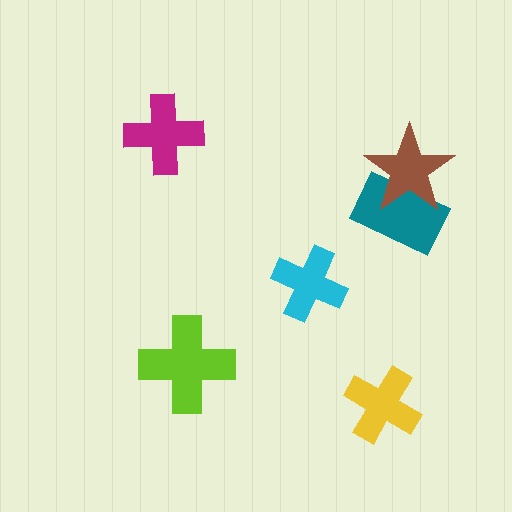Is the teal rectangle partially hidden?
Yes, it is partially covered by another shape.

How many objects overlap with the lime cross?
0 objects overlap with the lime cross.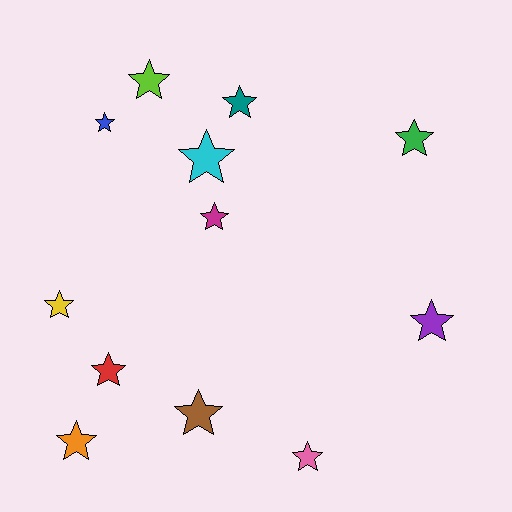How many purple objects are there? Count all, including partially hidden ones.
There is 1 purple object.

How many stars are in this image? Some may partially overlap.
There are 12 stars.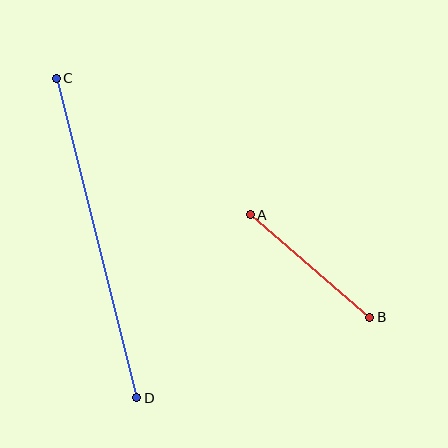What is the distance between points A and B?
The distance is approximately 157 pixels.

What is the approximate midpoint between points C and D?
The midpoint is at approximately (97, 238) pixels.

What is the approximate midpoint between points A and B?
The midpoint is at approximately (310, 266) pixels.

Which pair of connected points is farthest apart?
Points C and D are farthest apart.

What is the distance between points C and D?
The distance is approximately 329 pixels.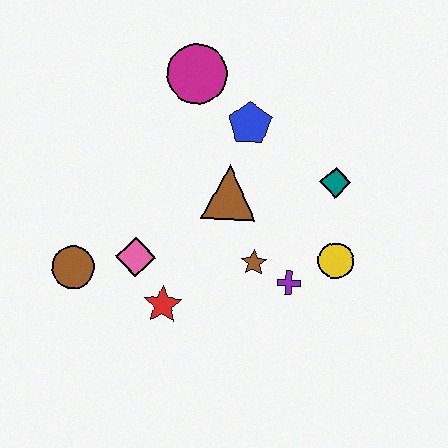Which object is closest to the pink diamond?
The red star is closest to the pink diamond.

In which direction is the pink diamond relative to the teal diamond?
The pink diamond is to the left of the teal diamond.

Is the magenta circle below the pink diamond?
No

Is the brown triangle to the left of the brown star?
Yes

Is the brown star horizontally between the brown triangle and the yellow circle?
Yes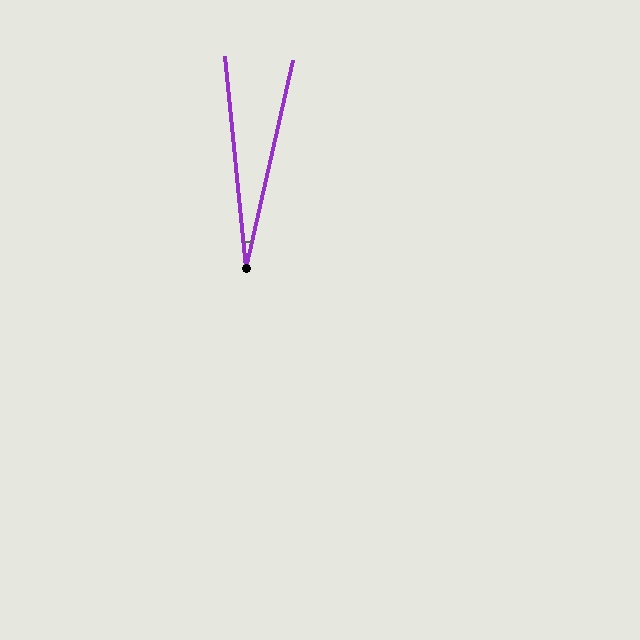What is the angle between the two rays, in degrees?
Approximately 18 degrees.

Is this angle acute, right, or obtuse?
It is acute.